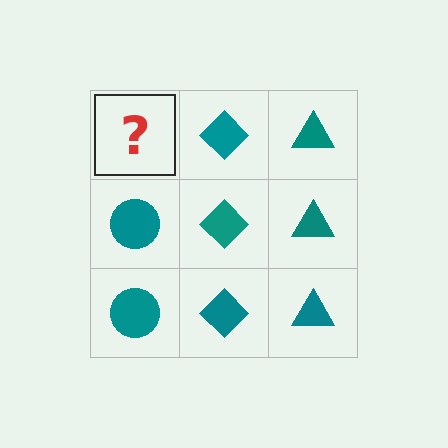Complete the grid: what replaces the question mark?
The question mark should be replaced with a teal circle.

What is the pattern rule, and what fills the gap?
The rule is that each column has a consistent shape. The gap should be filled with a teal circle.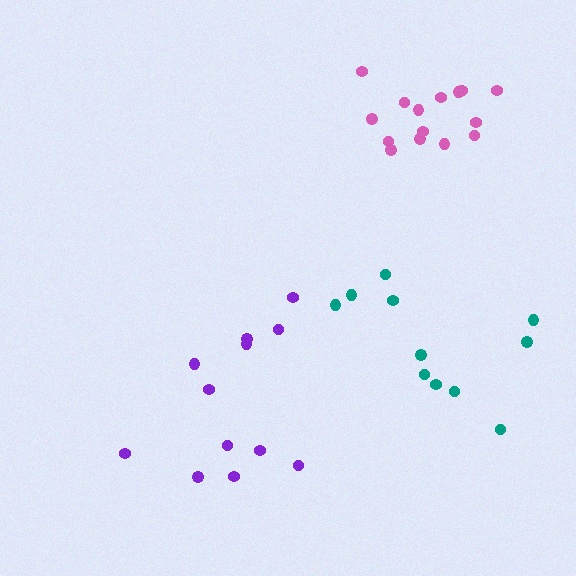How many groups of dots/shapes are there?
There are 3 groups.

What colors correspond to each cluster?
The clusters are colored: purple, teal, pink.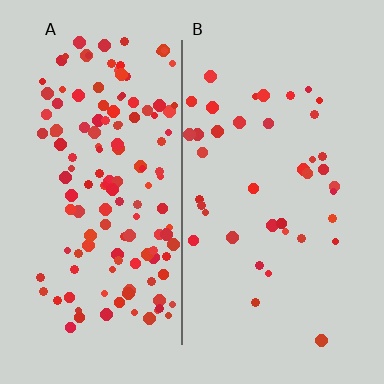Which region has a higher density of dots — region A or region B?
A (the left).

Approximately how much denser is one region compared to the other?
Approximately 3.3× — region A over region B.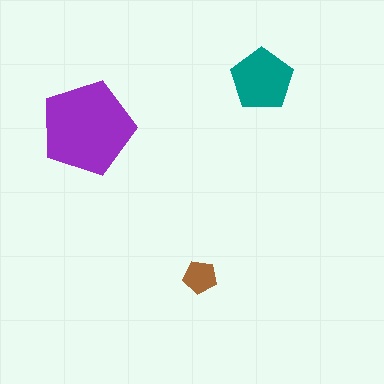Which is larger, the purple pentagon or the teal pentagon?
The purple one.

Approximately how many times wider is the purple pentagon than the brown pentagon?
About 3 times wider.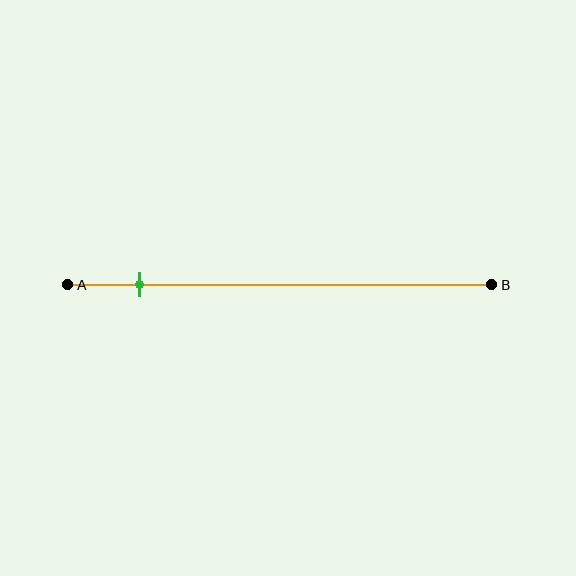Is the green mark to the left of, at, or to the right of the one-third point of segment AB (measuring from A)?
The green mark is to the left of the one-third point of segment AB.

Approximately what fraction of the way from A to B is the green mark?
The green mark is approximately 15% of the way from A to B.